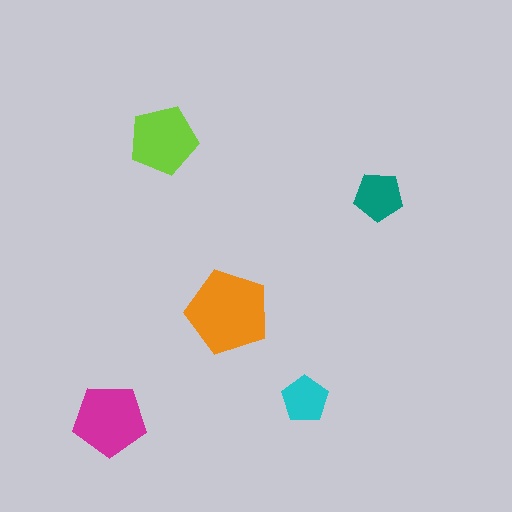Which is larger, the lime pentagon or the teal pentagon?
The lime one.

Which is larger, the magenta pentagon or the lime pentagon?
The magenta one.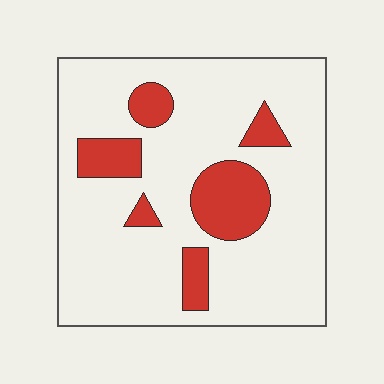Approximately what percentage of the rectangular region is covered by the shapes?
Approximately 20%.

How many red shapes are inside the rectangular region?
6.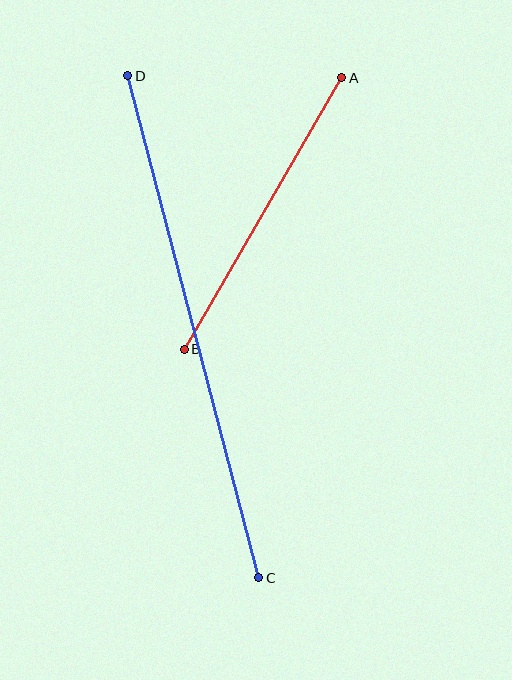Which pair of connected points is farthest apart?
Points C and D are farthest apart.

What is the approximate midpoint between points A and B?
The midpoint is at approximately (263, 214) pixels.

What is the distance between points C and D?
The distance is approximately 518 pixels.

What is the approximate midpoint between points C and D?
The midpoint is at approximately (193, 327) pixels.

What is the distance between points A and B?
The distance is approximately 314 pixels.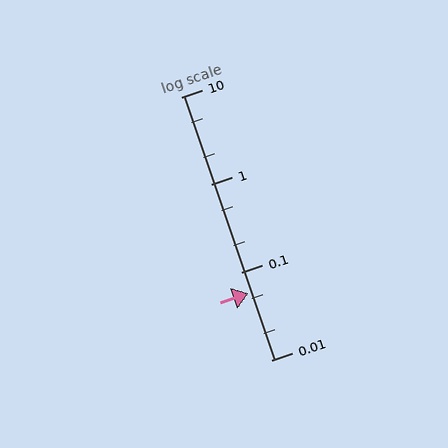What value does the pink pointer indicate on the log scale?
The pointer indicates approximately 0.058.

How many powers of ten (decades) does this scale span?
The scale spans 3 decades, from 0.01 to 10.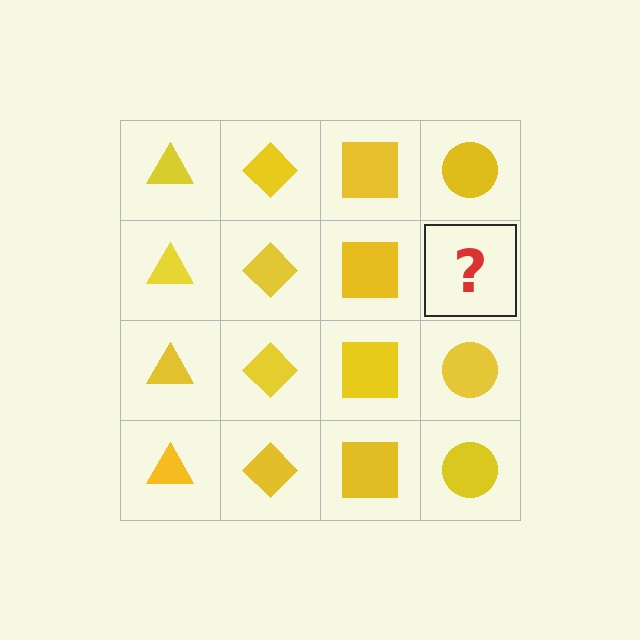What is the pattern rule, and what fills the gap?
The rule is that each column has a consistent shape. The gap should be filled with a yellow circle.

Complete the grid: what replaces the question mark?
The question mark should be replaced with a yellow circle.